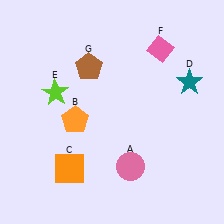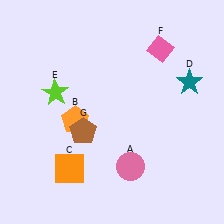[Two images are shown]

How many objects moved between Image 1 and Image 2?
1 object moved between the two images.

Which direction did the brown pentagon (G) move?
The brown pentagon (G) moved down.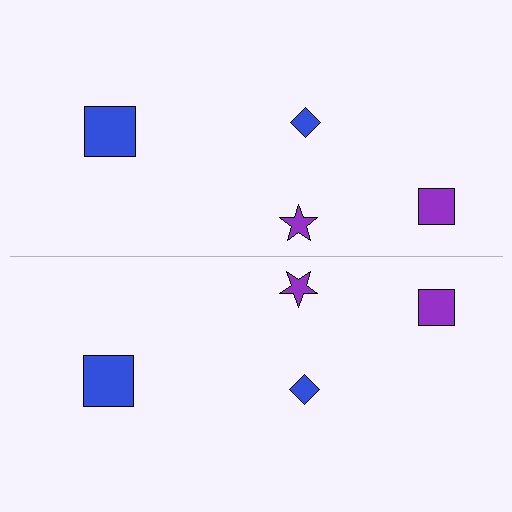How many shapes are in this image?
There are 8 shapes in this image.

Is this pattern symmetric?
Yes, this pattern has bilateral (reflection) symmetry.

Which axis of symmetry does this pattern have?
The pattern has a horizontal axis of symmetry running through the center of the image.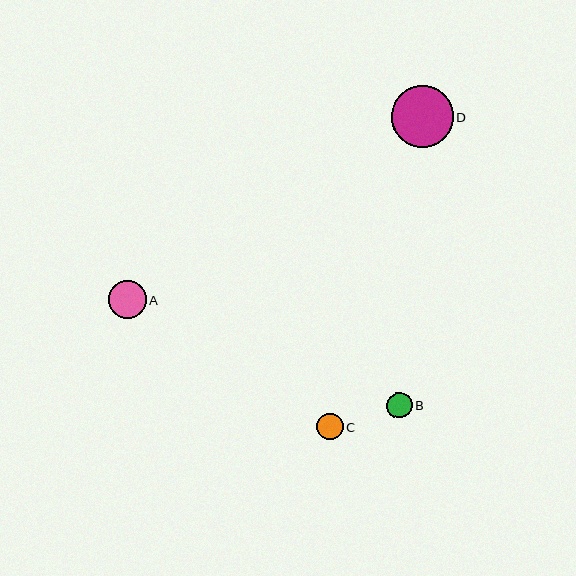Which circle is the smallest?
Circle B is the smallest with a size of approximately 26 pixels.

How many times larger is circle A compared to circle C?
Circle A is approximately 1.4 times the size of circle C.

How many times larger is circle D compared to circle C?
Circle D is approximately 2.3 times the size of circle C.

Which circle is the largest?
Circle D is the largest with a size of approximately 62 pixels.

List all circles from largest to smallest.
From largest to smallest: D, A, C, B.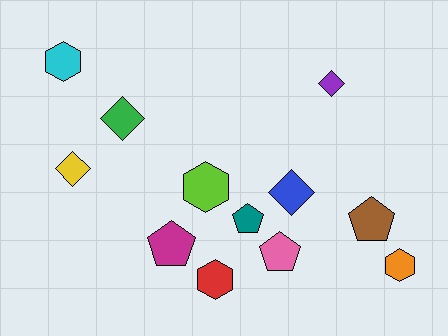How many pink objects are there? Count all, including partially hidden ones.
There is 1 pink object.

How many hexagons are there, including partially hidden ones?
There are 4 hexagons.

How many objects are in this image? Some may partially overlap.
There are 12 objects.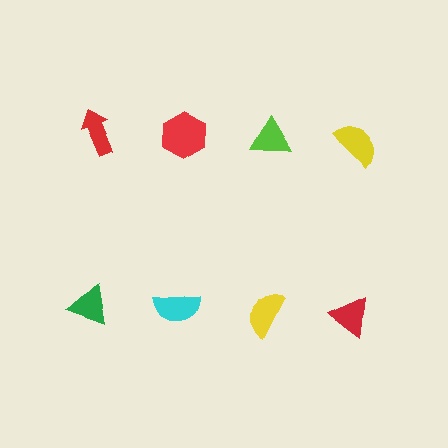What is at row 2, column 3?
A yellow semicircle.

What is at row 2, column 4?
A red triangle.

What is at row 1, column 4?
A yellow semicircle.